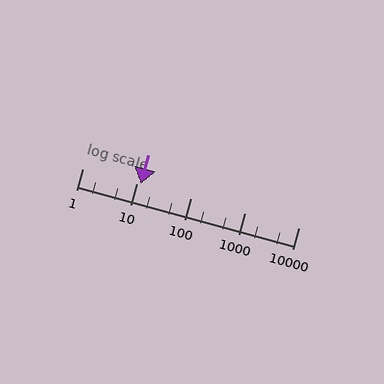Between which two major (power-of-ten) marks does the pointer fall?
The pointer is between 10 and 100.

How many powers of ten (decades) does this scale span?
The scale spans 4 decades, from 1 to 10000.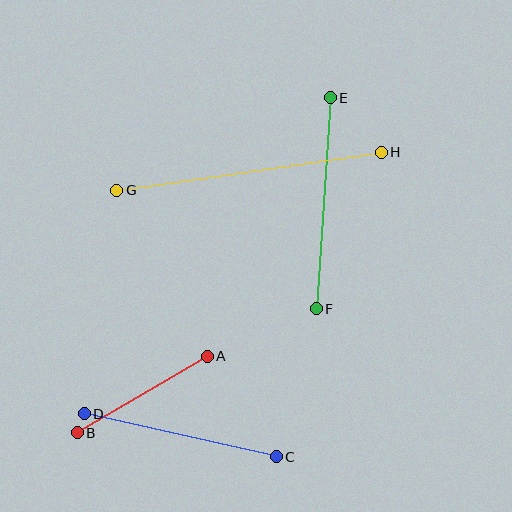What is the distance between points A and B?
The distance is approximately 151 pixels.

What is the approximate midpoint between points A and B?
The midpoint is at approximately (142, 394) pixels.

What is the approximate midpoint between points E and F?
The midpoint is at approximately (323, 203) pixels.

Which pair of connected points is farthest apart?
Points G and H are farthest apart.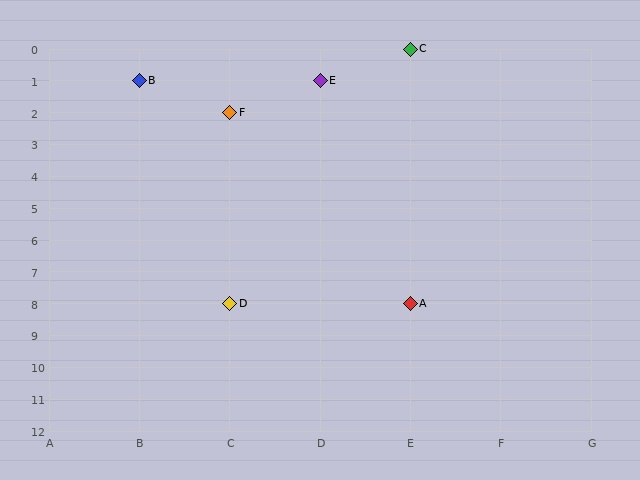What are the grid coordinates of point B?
Point B is at grid coordinates (B, 1).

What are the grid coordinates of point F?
Point F is at grid coordinates (C, 2).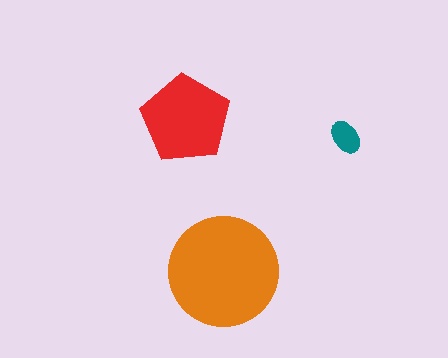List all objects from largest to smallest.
The orange circle, the red pentagon, the teal ellipse.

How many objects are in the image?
There are 3 objects in the image.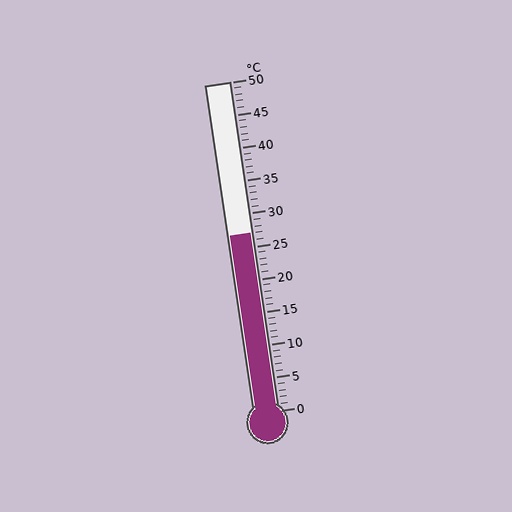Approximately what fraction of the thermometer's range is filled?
The thermometer is filled to approximately 55% of its range.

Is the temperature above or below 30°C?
The temperature is below 30°C.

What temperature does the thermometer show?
The thermometer shows approximately 27°C.